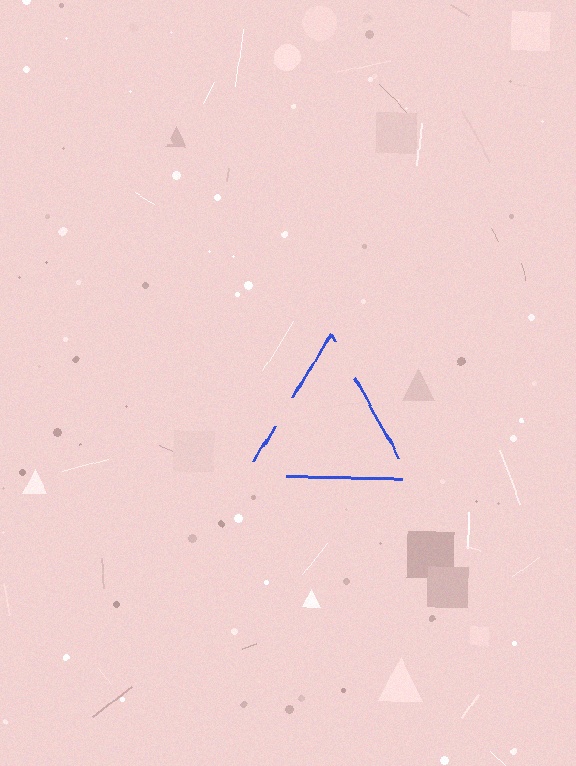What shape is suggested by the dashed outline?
The dashed outline suggests a triangle.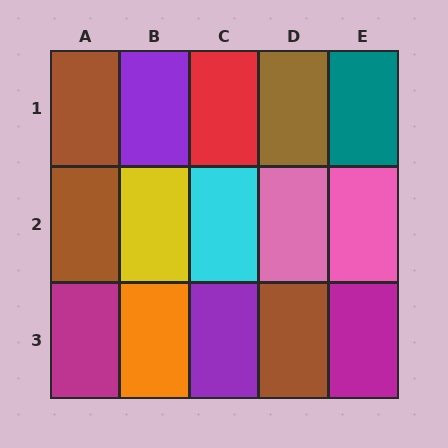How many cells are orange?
1 cell is orange.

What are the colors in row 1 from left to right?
Brown, purple, red, brown, teal.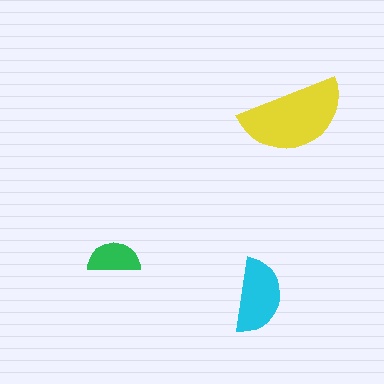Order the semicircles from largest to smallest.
the yellow one, the cyan one, the green one.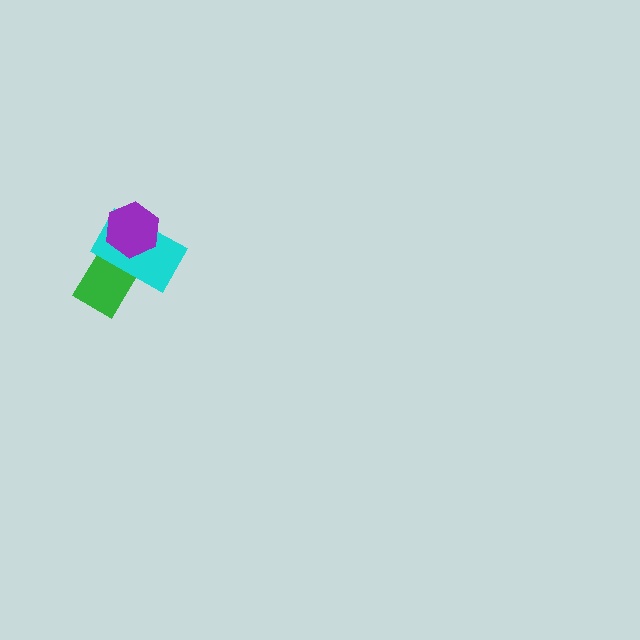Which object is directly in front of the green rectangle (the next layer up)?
The cyan rectangle is directly in front of the green rectangle.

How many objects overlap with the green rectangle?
2 objects overlap with the green rectangle.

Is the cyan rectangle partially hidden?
Yes, it is partially covered by another shape.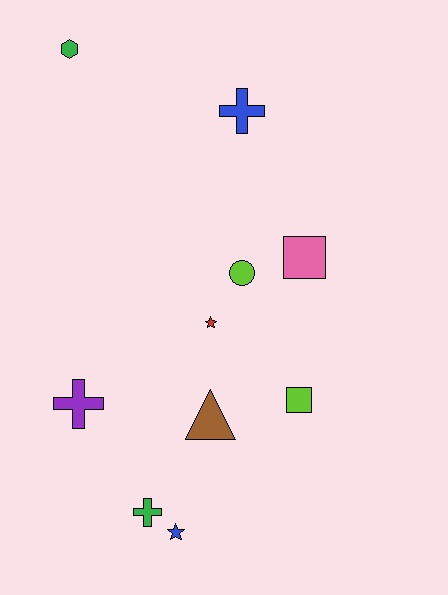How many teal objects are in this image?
There are no teal objects.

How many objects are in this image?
There are 10 objects.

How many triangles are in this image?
There is 1 triangle.